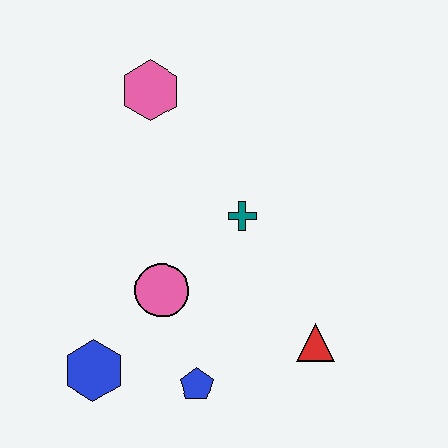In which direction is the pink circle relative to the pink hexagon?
The pink circle is below the pink hexagon.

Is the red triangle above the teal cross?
No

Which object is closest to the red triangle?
The blue pentagon is closest to the red triangle.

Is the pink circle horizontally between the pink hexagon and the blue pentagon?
Yes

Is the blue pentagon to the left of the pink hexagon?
No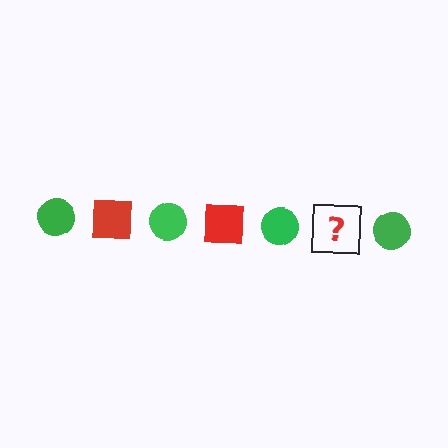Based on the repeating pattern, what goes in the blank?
The blank should be a red square.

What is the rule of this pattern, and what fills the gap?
The rule is that the pattern alternates between green circle and red square. The gap should be filled with a red square.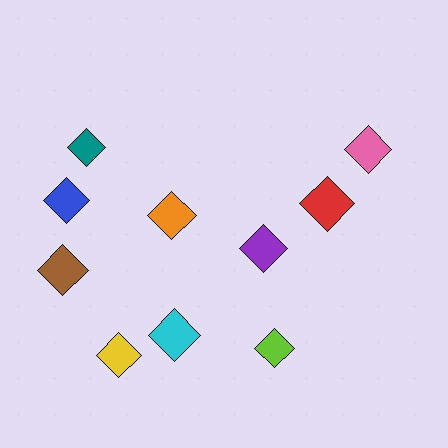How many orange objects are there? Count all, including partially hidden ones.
There is 1 orange object.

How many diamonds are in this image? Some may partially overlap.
There are 10 diamonds.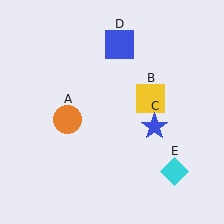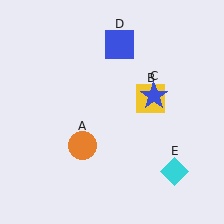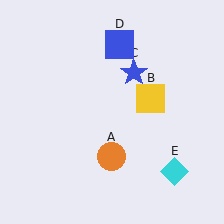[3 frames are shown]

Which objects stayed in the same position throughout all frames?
Yellow square (object B) and blue square (object D) and cyan diamond (object E) remained stationary.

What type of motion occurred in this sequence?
The orange circle (object A), blue star (object C) rotated counterclockwise around the center of the scene.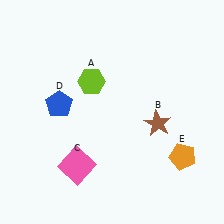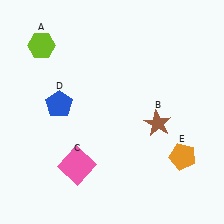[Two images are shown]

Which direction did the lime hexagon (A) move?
The lime hexagon (A) moved left.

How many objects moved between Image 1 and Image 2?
1 object moved between the two images.